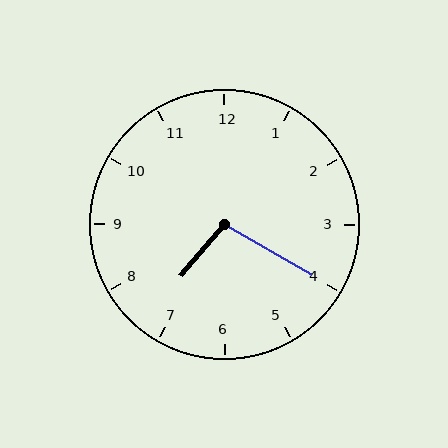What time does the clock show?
7:20.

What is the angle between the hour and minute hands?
Approximately 100 degrees.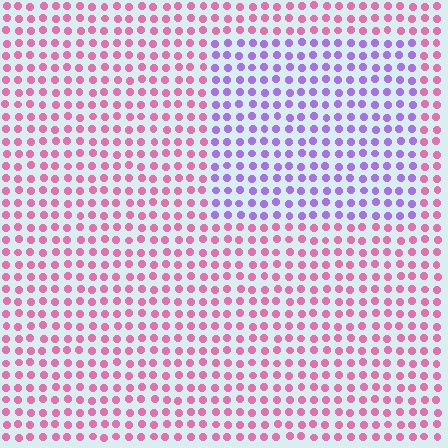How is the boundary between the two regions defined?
The boundary is defined purely by a slight shift in hue (about 58 degrees). Spacing, size, and orientation are identical on both sides.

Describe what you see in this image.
The image is filled with small pink elements in a uniform arrangement. A rectangle-shaped region is visible where the elements are tinted to a slightly different hue, forming a subtle color boundary.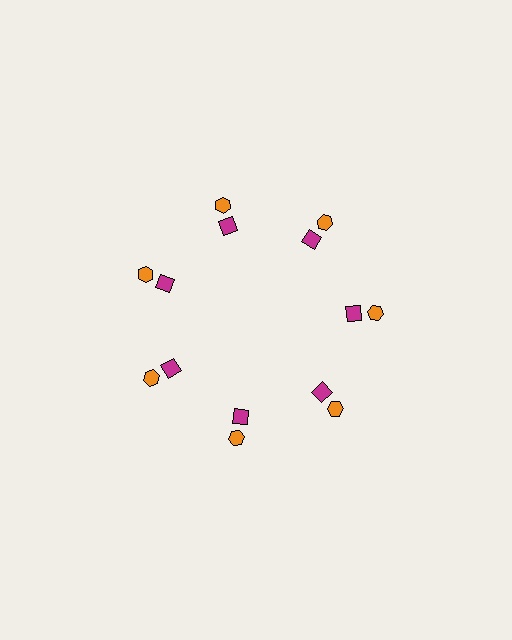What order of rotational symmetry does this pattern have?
This pattern has 7-fold rotational symmetry.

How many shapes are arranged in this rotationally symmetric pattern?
There are 14 shapes, arranged in 7 groups of 2.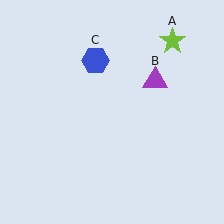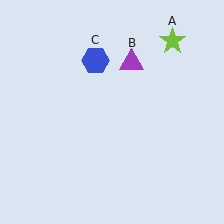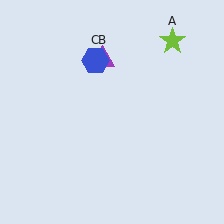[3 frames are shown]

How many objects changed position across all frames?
1 object changed position: purple triangle (object B).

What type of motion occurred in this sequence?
The purple triangle (object B) rotated counterclockwise around the center of the scene.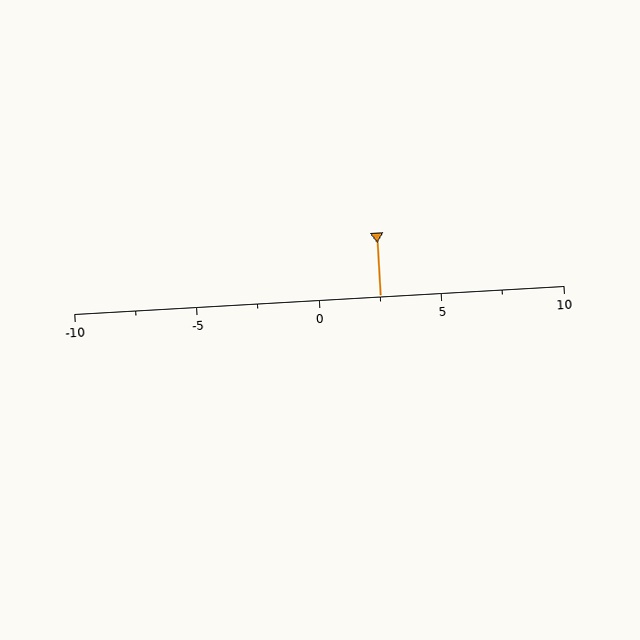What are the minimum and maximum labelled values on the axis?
The axis runs from -10 to 10.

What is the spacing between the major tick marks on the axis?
The major ticks are spaced 5 apart.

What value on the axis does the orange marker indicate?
The marker indicates approximately 2.5.